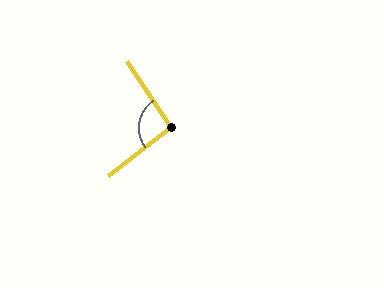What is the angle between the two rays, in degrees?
Approximately 94 degrees.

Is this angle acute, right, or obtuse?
It is approximately a right angle.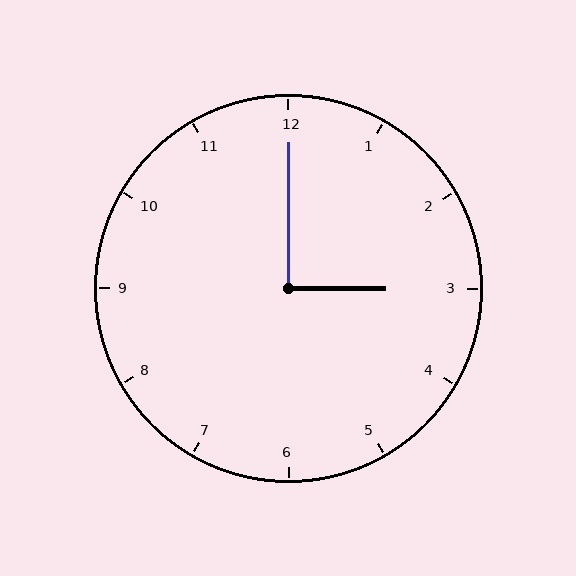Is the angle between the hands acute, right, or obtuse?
It is right.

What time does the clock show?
3:00.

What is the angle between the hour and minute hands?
Approximately 90 degrees.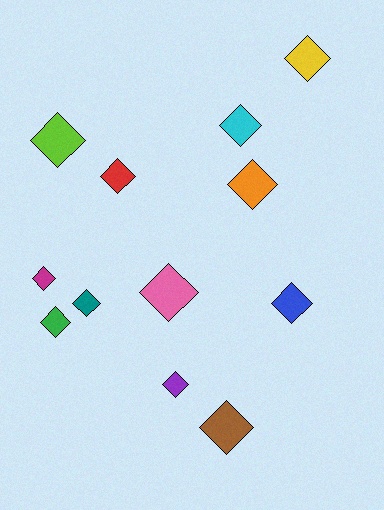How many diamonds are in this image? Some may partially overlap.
There are 12 diamonds.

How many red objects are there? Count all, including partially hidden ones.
There is 1 red object.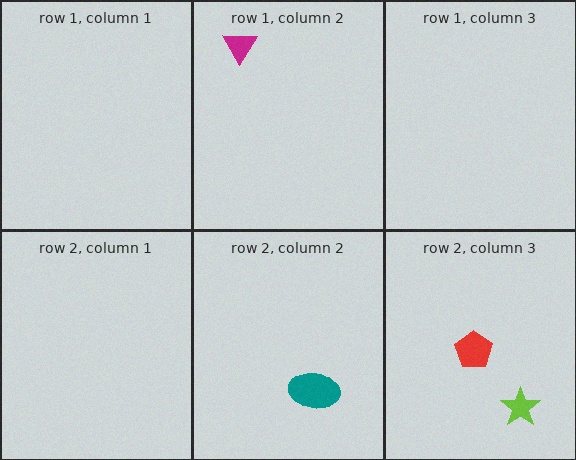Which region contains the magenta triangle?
The row 1, column 2 region.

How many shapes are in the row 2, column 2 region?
1.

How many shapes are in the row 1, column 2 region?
1.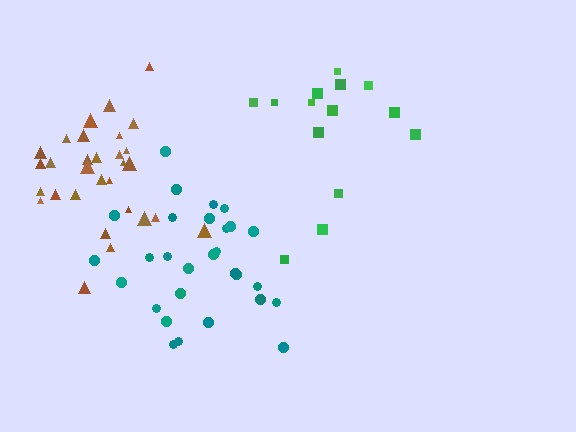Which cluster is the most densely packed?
Brown.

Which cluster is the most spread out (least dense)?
Green.